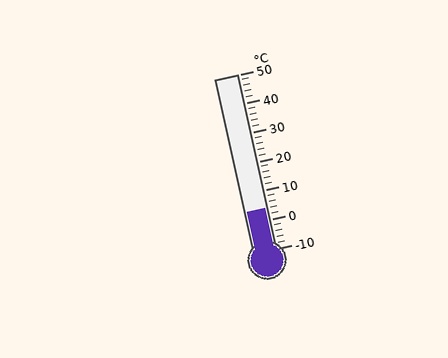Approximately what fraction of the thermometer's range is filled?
The thermometer is filled to approximately 25% of its range.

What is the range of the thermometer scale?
The thermometer scale ranges from -10°C to 50°C.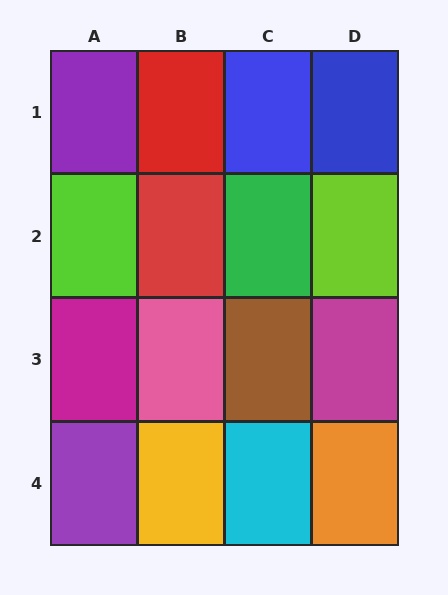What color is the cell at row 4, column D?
Orange.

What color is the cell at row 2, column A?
Lime.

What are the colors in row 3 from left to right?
Magenta, pink, brown, magenta.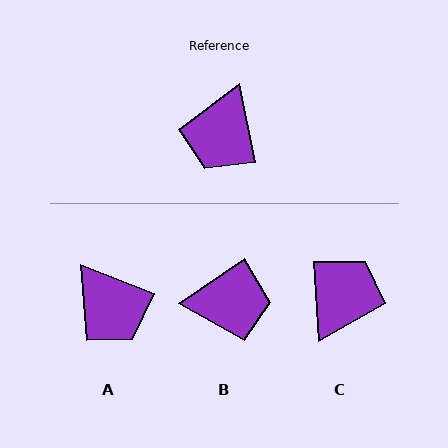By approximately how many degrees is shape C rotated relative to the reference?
Approximately 172 degrees counter-clockwise.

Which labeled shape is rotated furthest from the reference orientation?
C, about 172 degrees away.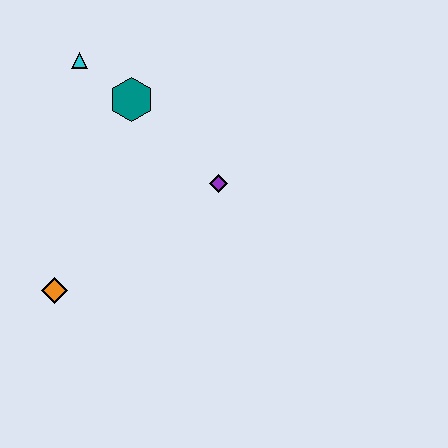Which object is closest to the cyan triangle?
The teal hexagon is closest to the cyan triangle.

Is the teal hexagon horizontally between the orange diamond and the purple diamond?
Yes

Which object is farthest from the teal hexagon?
The orange diamond is farthest from the teal hexagon.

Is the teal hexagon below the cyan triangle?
Yes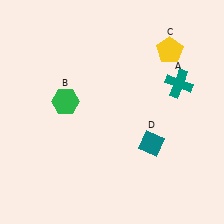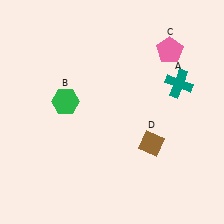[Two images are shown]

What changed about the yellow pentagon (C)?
In Image 1, C is yellow. In Image 2, it changed to pink.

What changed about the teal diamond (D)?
In Image 1, D is teal. In Image 2, it changed to brown.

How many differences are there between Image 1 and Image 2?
There are 2 differences between the two images.